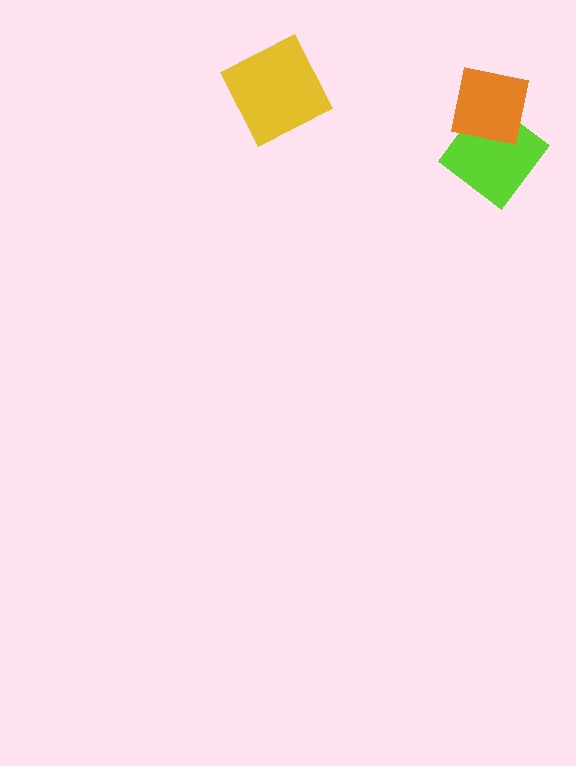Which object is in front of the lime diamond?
The orange square is in front of the lime diamond.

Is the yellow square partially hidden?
No, no other shape covers it.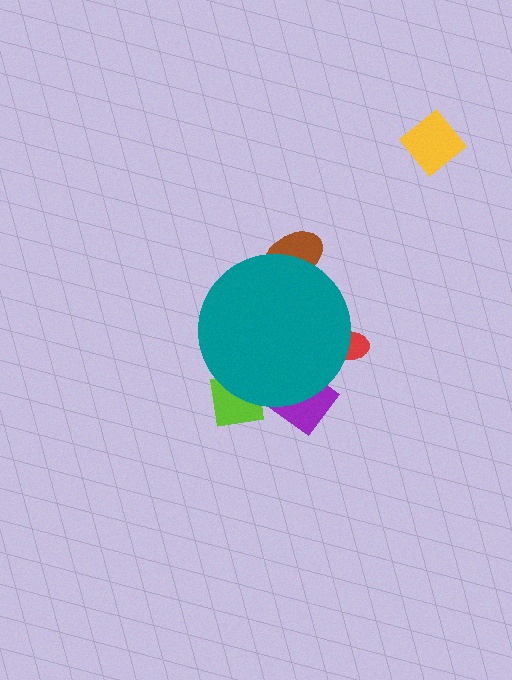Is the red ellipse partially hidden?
Yes, the red ellipse is partially hidden behind the teal circle.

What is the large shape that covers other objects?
A teal circle.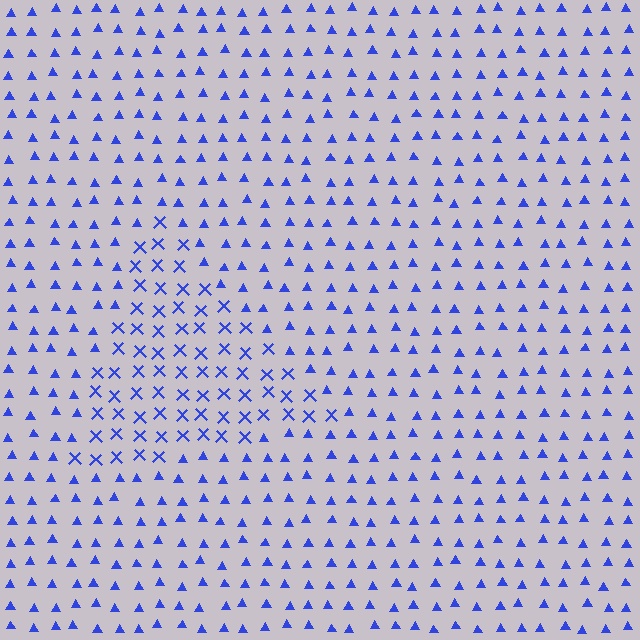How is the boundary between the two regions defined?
The boundary is defined by a change in element shape: X marks inside vs. triangles outside. All elements share the same color and spacing.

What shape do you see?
I see a triangle.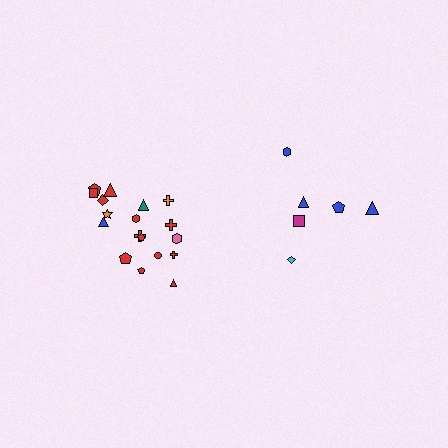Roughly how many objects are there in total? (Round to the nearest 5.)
Roughly 25 objects in total.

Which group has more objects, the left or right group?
The left group.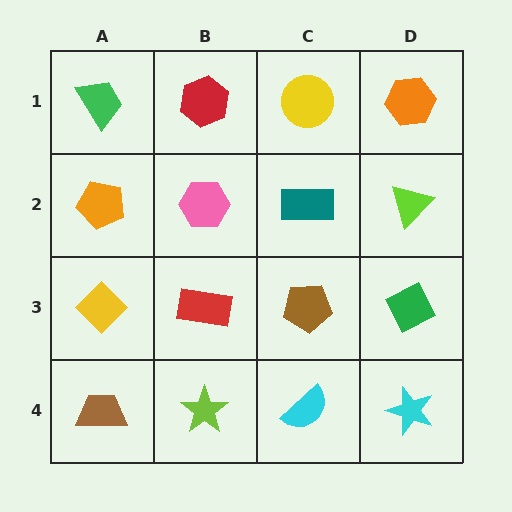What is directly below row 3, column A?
A brown trapezoid.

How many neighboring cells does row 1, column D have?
2.